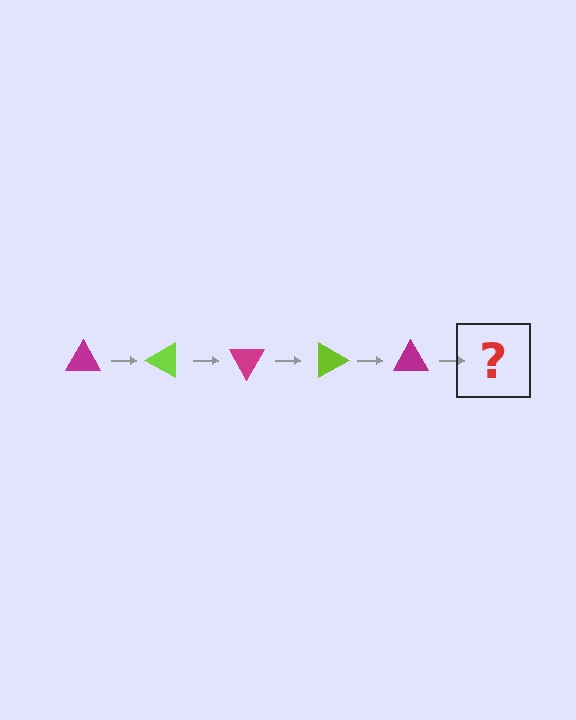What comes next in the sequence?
The next element should be a lime triangle, rotated 150 degrees from the start.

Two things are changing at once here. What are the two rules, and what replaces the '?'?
The two rules are that it rotates 30 degrees each step and the color cycles through magenta and lime. The '?' should be a lime triangle, rotated 150 degrees from the start.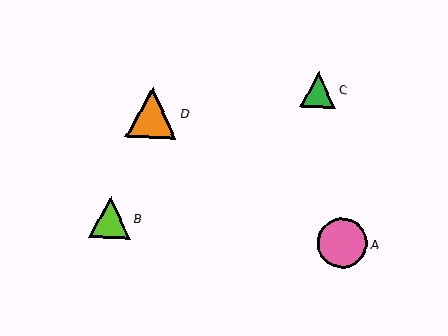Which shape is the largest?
The orange triangle (labeled D) is the largest.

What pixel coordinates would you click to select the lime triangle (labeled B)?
Click at (110, 218) to select the lime triangle B.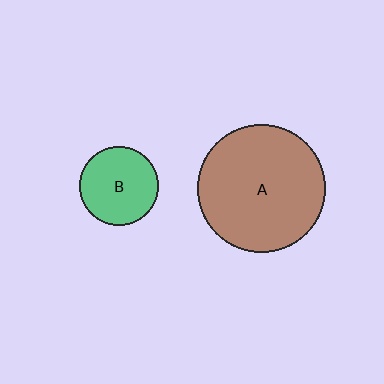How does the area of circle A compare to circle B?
Approximately 2.6 times.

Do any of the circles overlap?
No, none of the circles overlap.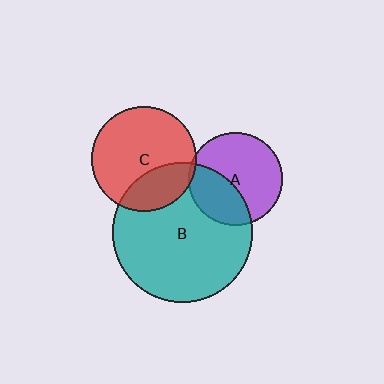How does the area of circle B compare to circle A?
Approximately 2.2 times.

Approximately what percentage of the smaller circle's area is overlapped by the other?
Approximately 30%.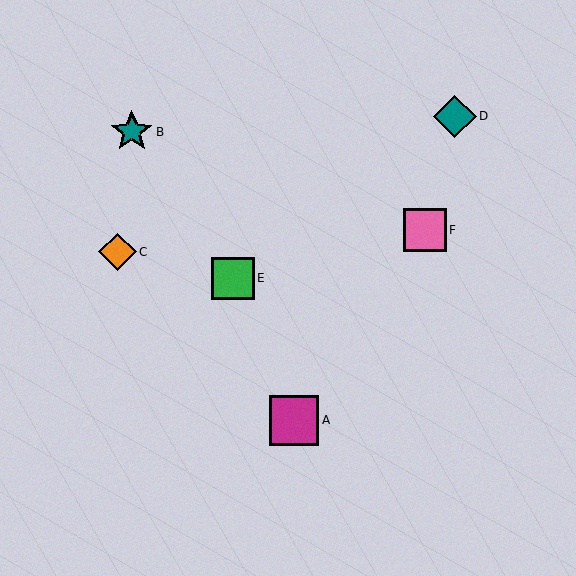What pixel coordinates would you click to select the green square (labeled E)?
Click at (233, 278) to select the green square E.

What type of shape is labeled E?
Shape E is a green square.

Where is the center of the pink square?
The center of the pink square is at (425, 230).